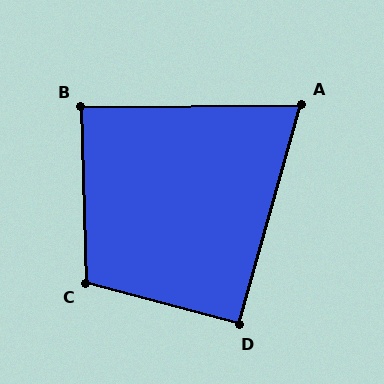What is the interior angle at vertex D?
Approximately 91 degrees (approximately right).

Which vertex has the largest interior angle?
C, at approximately 106 degrees.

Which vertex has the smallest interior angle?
A, at approximately 74 degrees.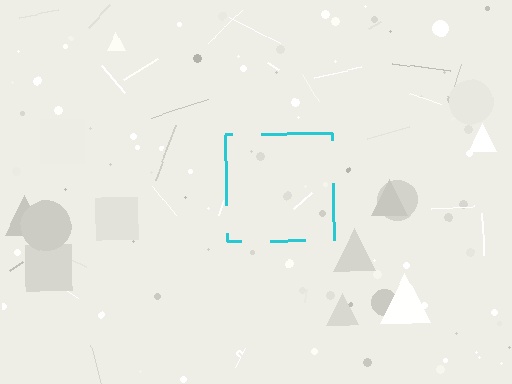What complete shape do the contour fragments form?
The contour fragments form a square.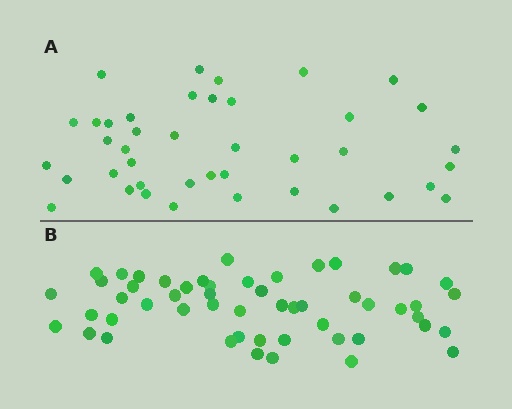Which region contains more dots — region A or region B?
Region B (the bottom region) has more dots.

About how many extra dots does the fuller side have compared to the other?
Region B has roughly 12 or so more dots than region A.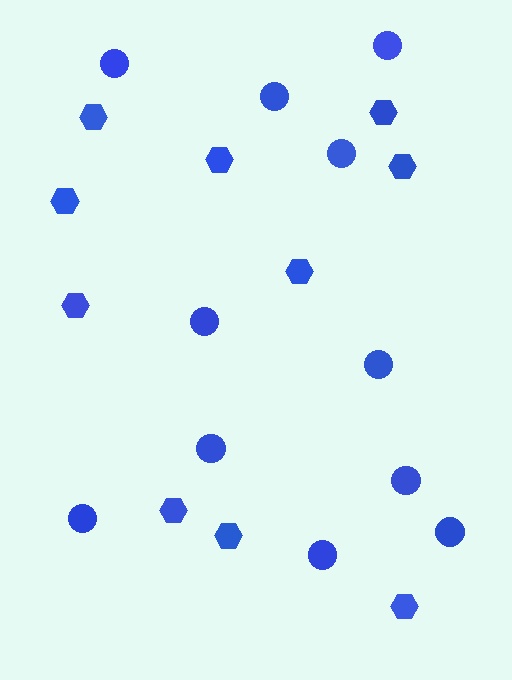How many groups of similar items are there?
There are 2 groups: one group of hexagons (10) and one group of circles (11).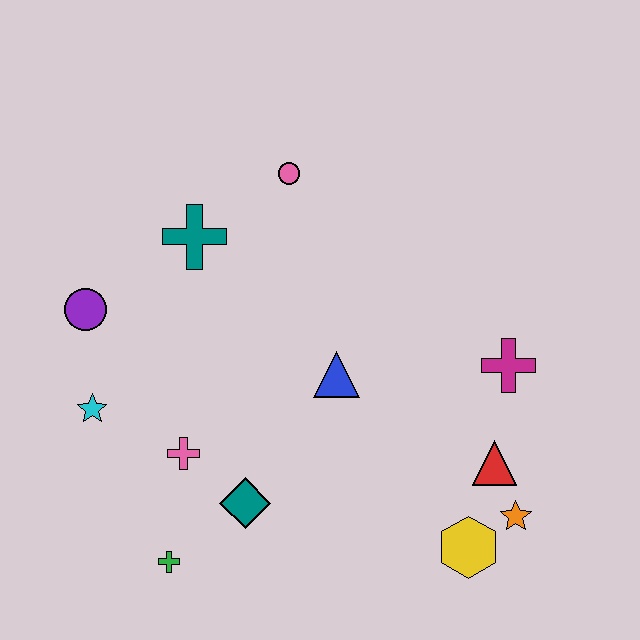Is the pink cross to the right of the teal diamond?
No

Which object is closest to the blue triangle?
The teal diamond is closest to the blue triangle.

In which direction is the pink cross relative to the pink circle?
The pink cross is below the pink circle.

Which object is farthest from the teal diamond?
The pink circle is farthest from the teal diamond.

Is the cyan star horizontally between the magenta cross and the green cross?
No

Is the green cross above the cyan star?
No